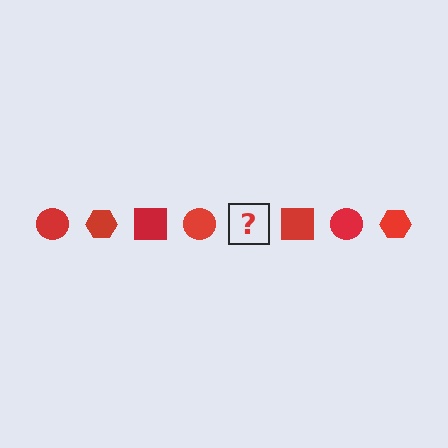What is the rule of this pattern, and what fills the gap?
The rule is that the pattern cycles through circle, hexagon, square shapes in red. The gap should be filled with a red hexagon.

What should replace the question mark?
The question mark should be replaced with a red hexagon.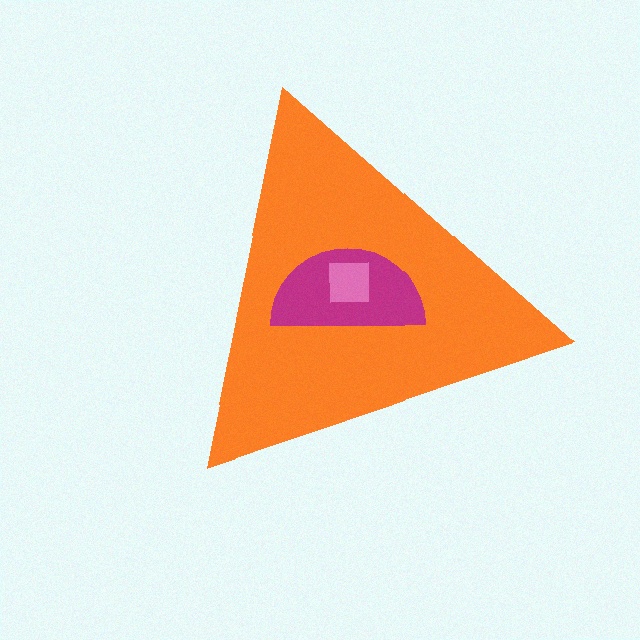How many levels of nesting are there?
3.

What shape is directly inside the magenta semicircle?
The pink square.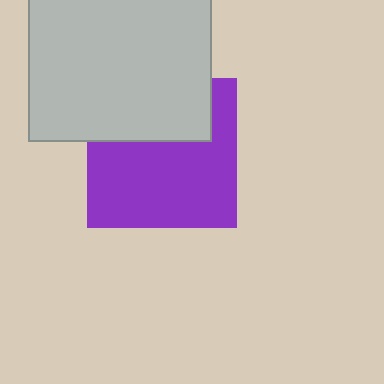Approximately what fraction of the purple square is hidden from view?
Roughly 35% of the purple square is hidden behind the light gray square.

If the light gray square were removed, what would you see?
You would see the complete purple square.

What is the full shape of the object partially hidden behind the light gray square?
The partially hidden object is a purple square.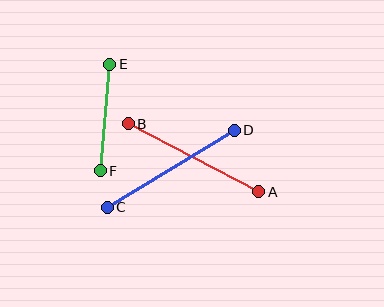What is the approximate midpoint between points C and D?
The midpoint is at approximately (171, 169) pixels.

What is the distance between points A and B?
The distance is approximately 147 pixels.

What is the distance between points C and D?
The distance is approximately 148 pixels.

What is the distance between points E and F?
The distance is approximately 107 pixels.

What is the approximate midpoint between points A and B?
The midpoint is at approximately (193, 158) pixels.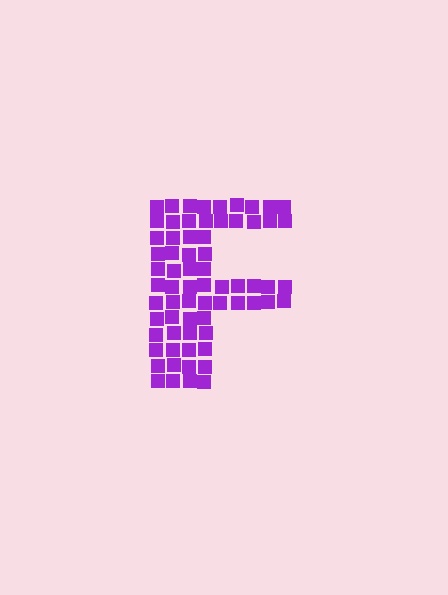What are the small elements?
The small elements are squares.